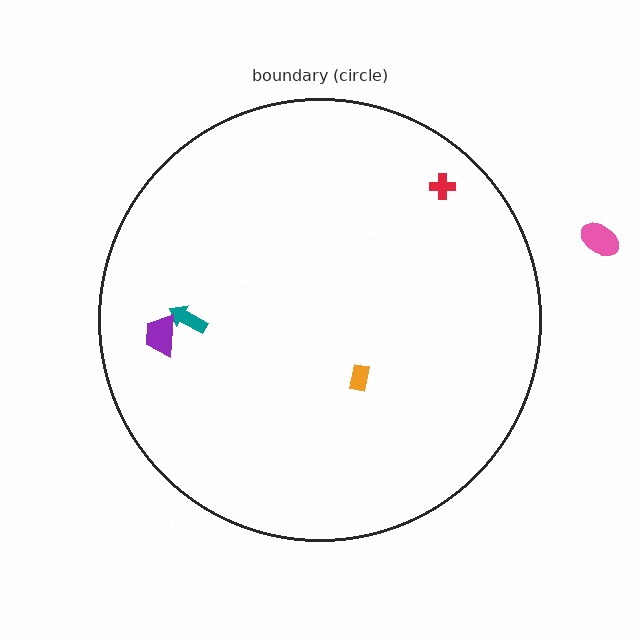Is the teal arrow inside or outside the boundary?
Inside.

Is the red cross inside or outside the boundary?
Inside.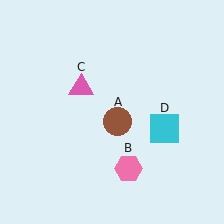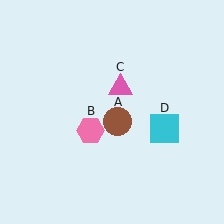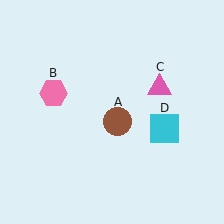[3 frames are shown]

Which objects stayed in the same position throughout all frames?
Brown circle (object A) and cyan square (object D) remained stationary.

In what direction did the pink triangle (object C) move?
The pink triangle (object C) moved right.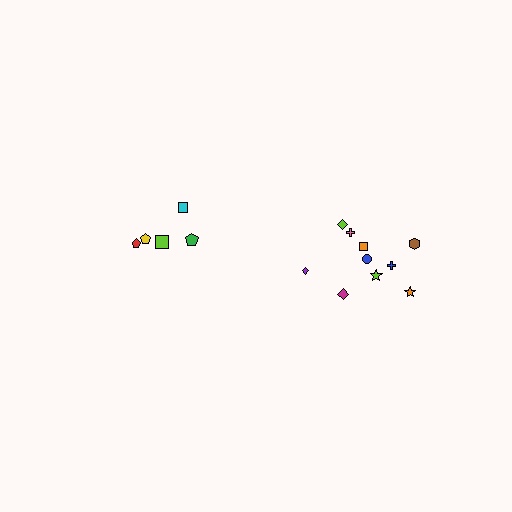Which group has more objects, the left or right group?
The right group.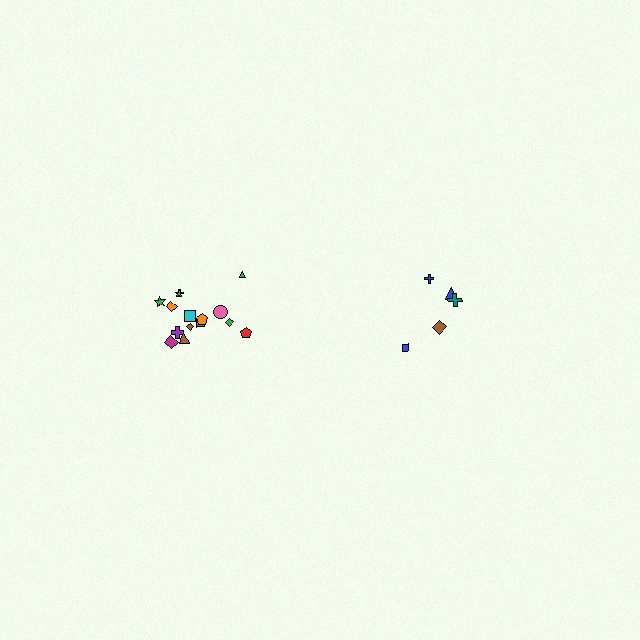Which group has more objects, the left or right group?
The left group.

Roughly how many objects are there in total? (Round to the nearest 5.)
Roughly 20 objects in total.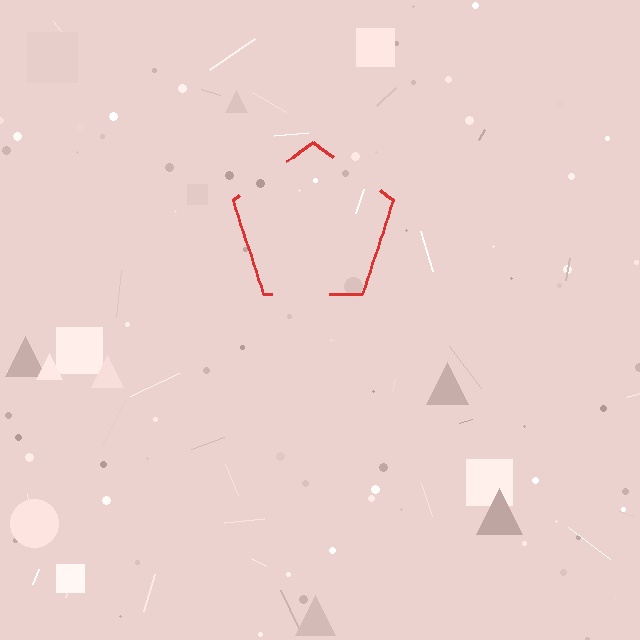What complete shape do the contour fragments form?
The contour fragments form a pentagon.